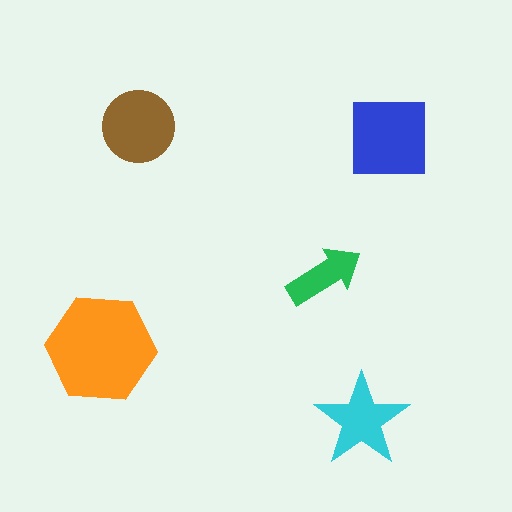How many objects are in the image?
There are 5 objects in the image.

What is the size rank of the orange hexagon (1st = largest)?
1st.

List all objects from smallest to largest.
The green arrow, the cyan star, the brown circle, the blue square, the orange hexagon.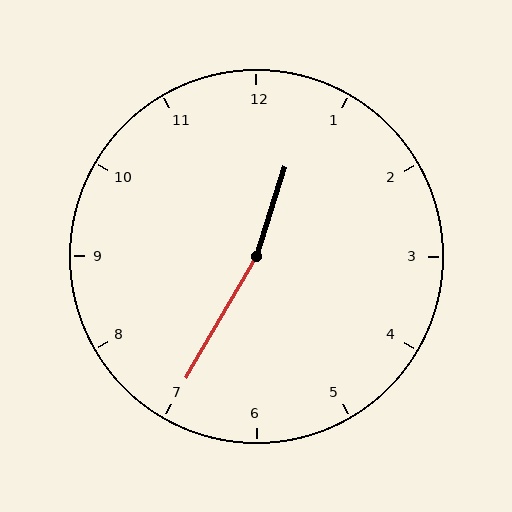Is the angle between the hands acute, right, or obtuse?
It is obtuse.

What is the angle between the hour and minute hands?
Approximately 168 degrees.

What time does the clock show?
12:35.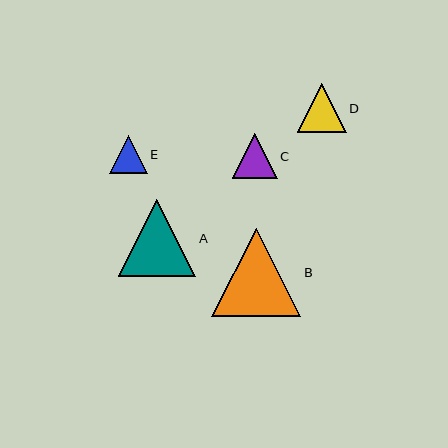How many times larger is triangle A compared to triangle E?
Triangle A is approximately 2.1 times the size of triangle E.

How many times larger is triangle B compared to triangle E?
Triangle B is approximately 2.4 times the size of triangle E.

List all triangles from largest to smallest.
From largest to smallest: B, A, D, C, E.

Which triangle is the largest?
Triangle B is the largest with a size of approximately 89 pixels.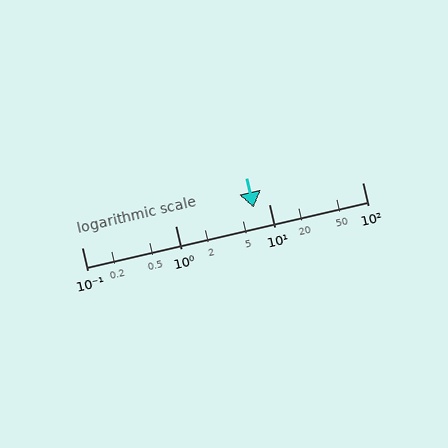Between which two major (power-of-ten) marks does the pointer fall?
The pointer is between 1 and 10.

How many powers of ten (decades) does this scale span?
The scale spans 3 decades, from 0.1 to 100.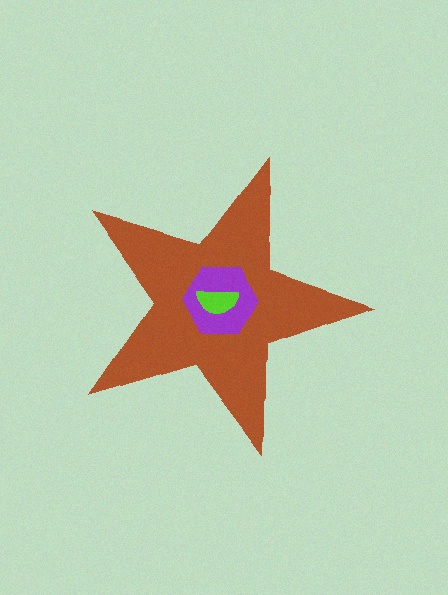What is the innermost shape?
The lime semicircle.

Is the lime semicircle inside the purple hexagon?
Yes.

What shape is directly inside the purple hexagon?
The lime semicircle.